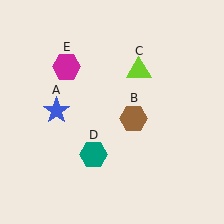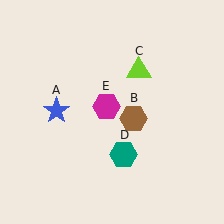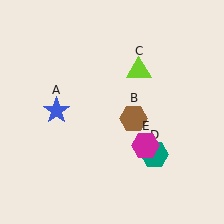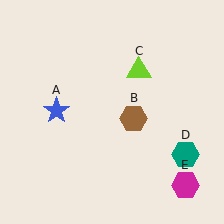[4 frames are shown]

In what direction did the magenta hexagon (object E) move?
The magenta hexagon (object E) moved down and to the right.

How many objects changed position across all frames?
2 objects changed position: teal hexagon (object D), magenta hexagon (object E).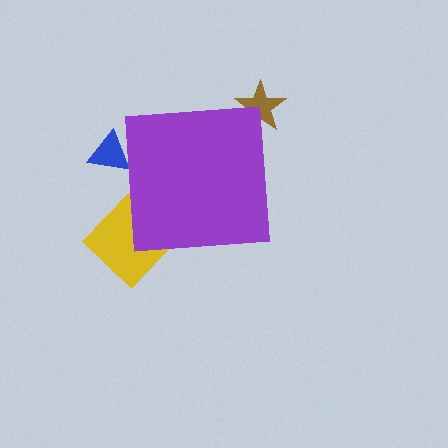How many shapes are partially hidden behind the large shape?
3 shapes are partially hidden.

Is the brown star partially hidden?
Yes, the brown star is partially hidden behind the purple square.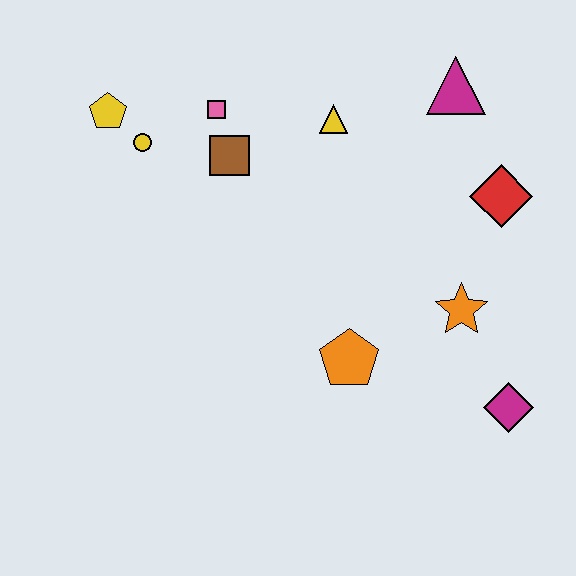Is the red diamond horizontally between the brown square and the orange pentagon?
No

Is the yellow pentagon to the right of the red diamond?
No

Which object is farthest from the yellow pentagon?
The magenta diamond is farthest from the yellow pentagon.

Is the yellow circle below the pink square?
Yes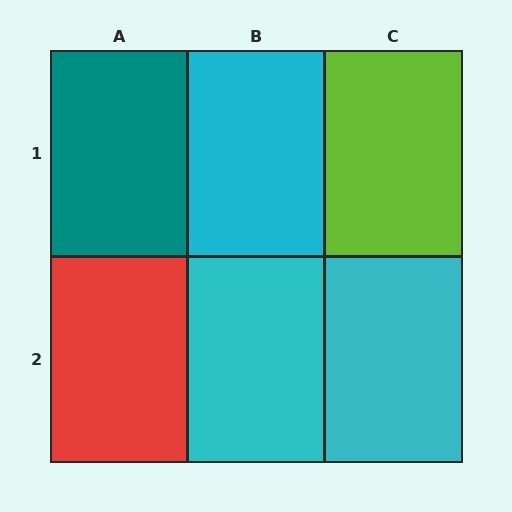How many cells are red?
1 cell is red.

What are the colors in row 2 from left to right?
Red, cyan, cyan.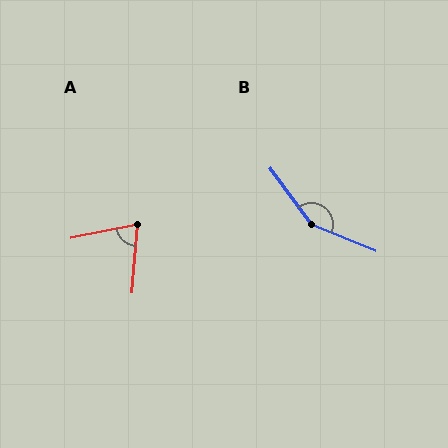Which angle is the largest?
B, at approximately 148 degrees.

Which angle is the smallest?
A, at approximately 74 degrees.